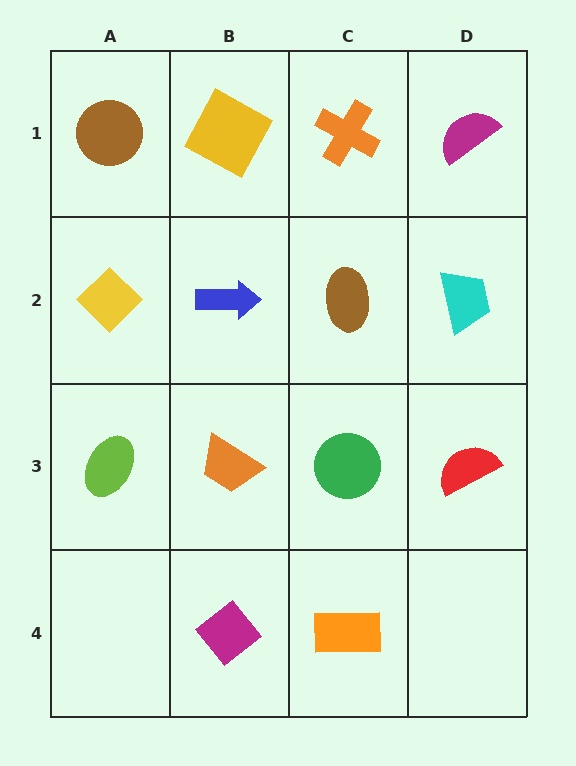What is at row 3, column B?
An orange trapezoid.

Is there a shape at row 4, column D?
No, that cell is empty.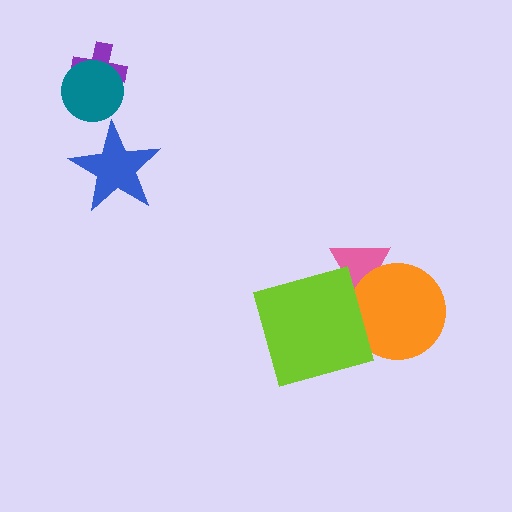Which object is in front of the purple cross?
The teal circle is in front of the purple cross.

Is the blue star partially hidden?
No, no other shape covers it.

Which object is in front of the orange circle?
The lime square is in front of the orange circle.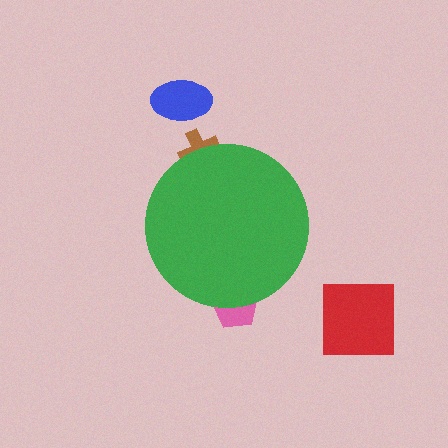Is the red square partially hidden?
No, the red square is fully visible.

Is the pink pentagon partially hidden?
Yes, the pink pentagon is partially hidden behind the green circle.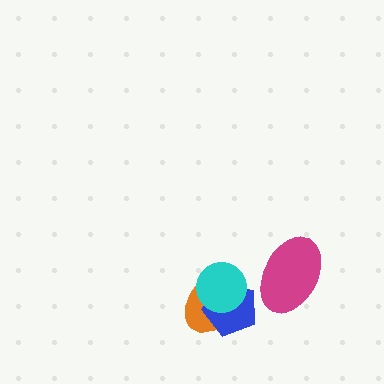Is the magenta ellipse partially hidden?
No, no other shape covers it.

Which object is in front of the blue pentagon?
The cyan circle is in front of the blue pentagon.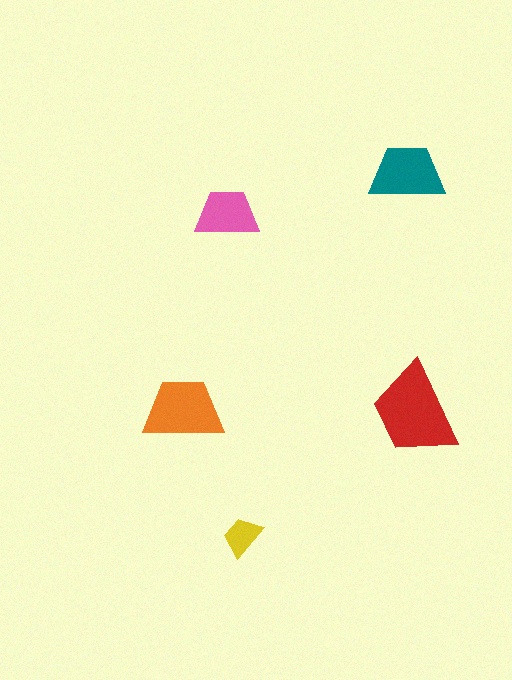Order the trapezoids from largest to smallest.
the red one, the orange one, the teal one, the pink one, the yellow one.